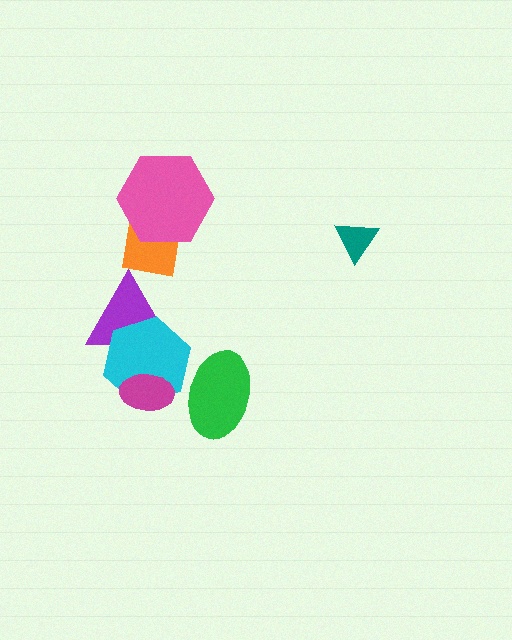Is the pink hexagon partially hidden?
No, no other shape covers it.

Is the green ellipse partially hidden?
Yes, it is partially covered by another shape.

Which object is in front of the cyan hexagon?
The magenta ellipse is in front of the cyan hexagon.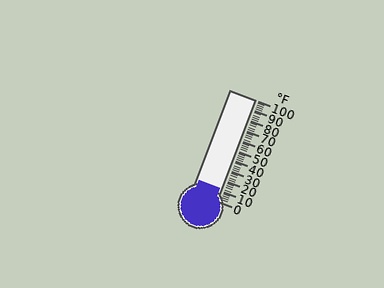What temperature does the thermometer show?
The thermometer shows approximately 12°F.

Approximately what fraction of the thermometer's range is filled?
The thermometer is filled to approximately 10% of its range.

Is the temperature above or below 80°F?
The temperature is below 80°F.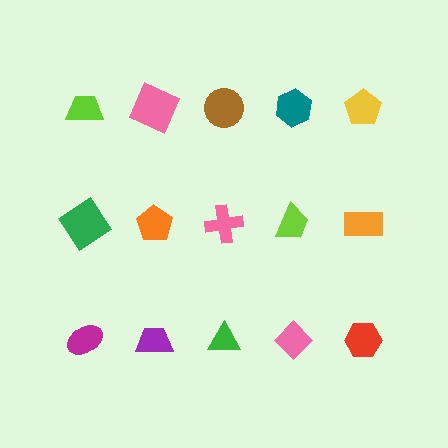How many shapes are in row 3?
5 shapes.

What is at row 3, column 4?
A pink diamond.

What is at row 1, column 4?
A teal hexagon.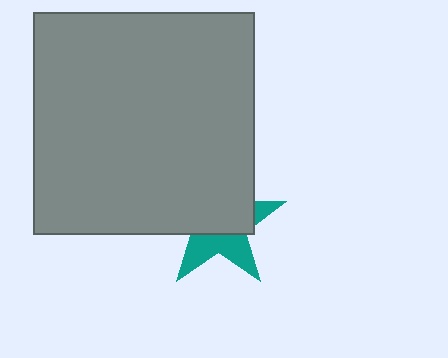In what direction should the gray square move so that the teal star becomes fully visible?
The gray square should move up. That is the shortest direction to clear the overlap and leave the teal star fully visible.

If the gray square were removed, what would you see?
You would see the complete teal star.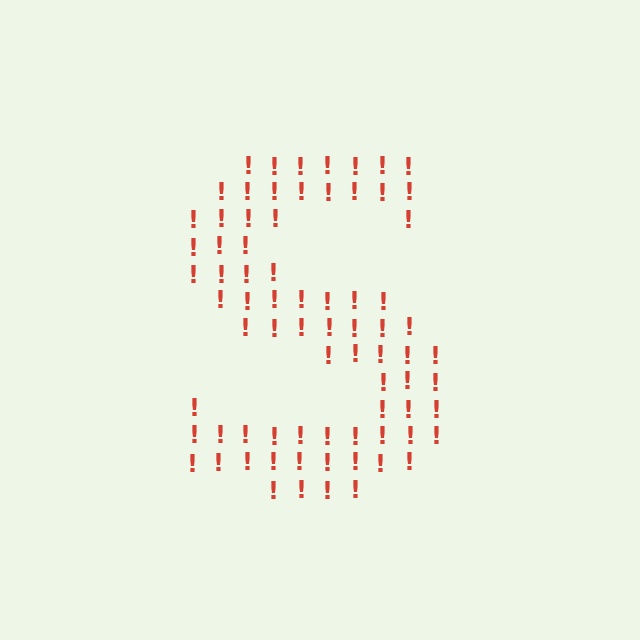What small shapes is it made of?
It is made of small exclamation marks.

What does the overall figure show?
The overall figure shows the letter S.